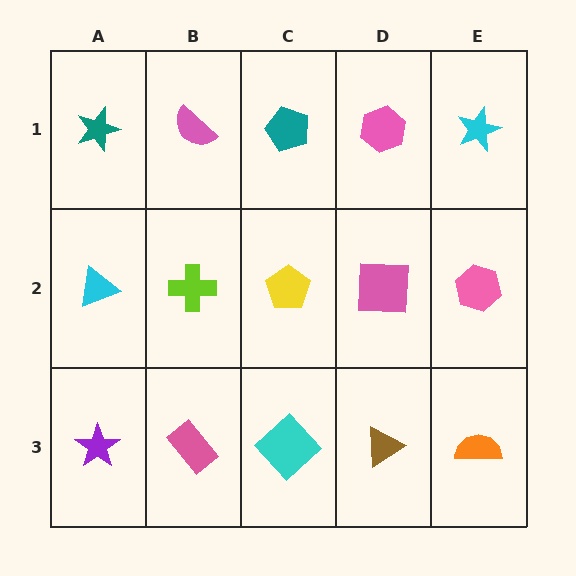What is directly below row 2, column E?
An orange semicircle.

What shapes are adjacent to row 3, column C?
A yellow pentagon (row 2, column C), a pink rectangle (row 3, column B), a brown triangle (row 3, column D).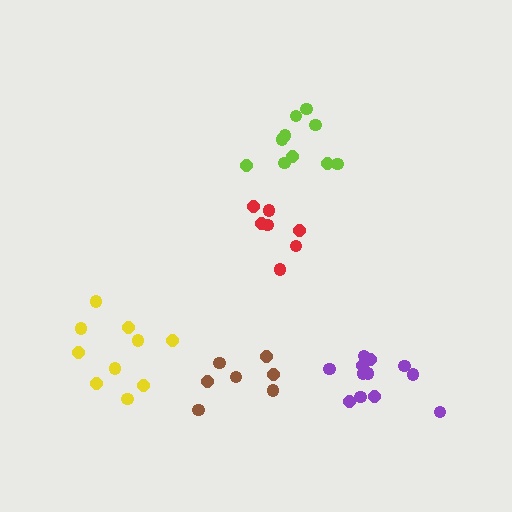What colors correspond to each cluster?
The clusters are colored: yellow, lime, brown, purple, red.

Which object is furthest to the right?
The purple cluster is rightmost.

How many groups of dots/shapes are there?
There are 5 groups.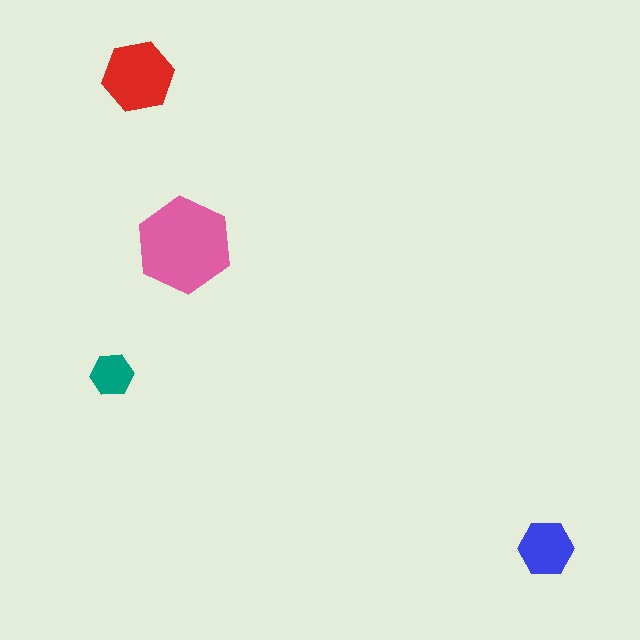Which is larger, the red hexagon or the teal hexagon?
The red one.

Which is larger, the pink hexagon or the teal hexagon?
The pink one.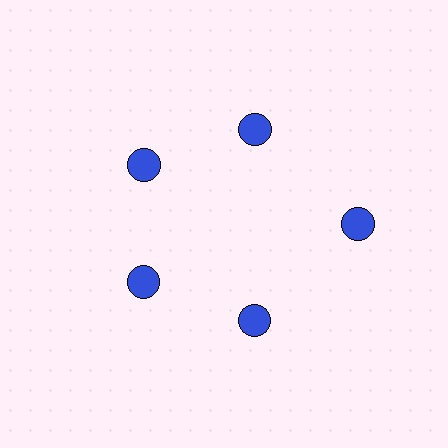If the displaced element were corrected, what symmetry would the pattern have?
It would have 5-fold rotational symmetry — the pattern would map onto itself every 72 degrees.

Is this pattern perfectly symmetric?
No. The 5 blue circles are arranged in a ring, but one element near the 3 o'clock position is pushed outward from the center, breaking the 5-fold rotational symmetry.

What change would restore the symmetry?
The symmetry would be restored by moving it inward, back onto the ring so that all 5 circles sit at equal angles and equal distance from the center.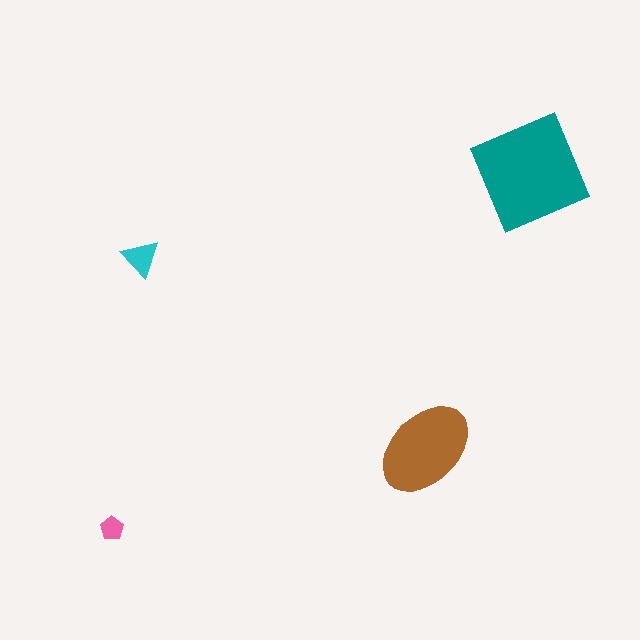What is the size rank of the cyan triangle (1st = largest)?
3rd.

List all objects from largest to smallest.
The teal square, the brown ellipse, the cyan triangle, the pink pentagon.